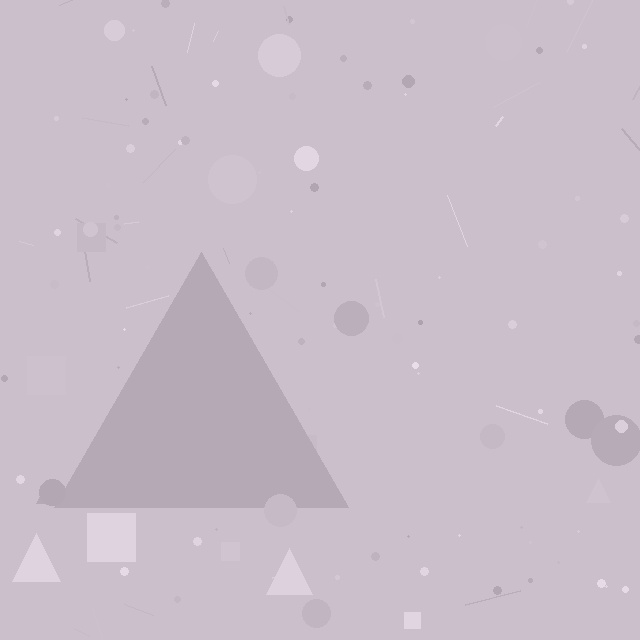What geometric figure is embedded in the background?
A triangle is embedded in the background.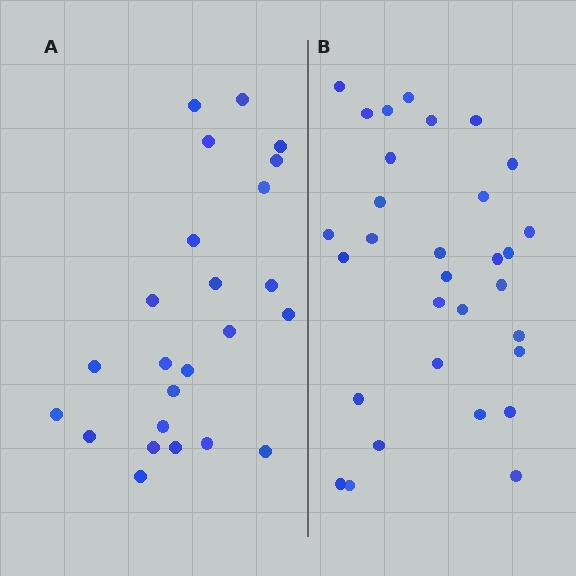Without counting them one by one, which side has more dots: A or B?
Region B (the right region) has more dots.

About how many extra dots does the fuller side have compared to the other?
Region B has roughly 8 or so more dots than region A.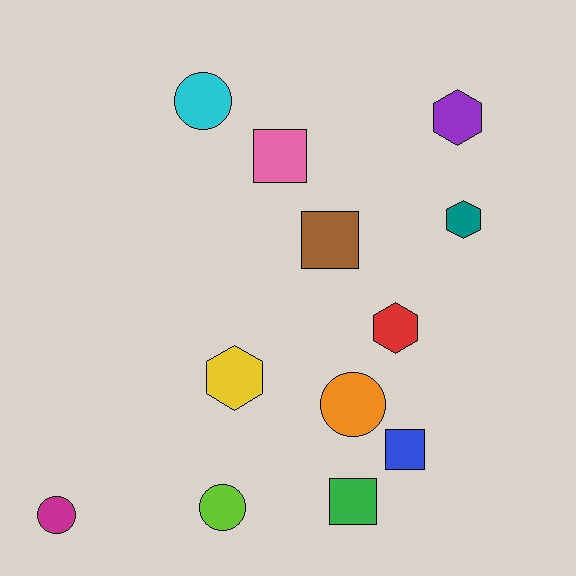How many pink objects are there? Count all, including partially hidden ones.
There is 1 pink object.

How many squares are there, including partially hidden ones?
There are 4 squares.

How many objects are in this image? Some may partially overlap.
There are 12 objects.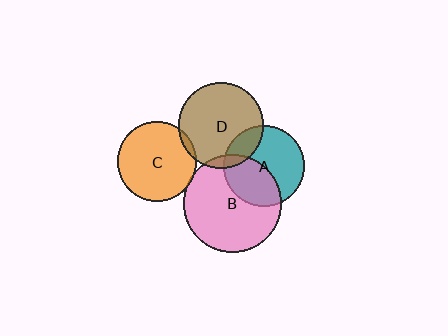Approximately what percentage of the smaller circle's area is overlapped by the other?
Approximately 5%.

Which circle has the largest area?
Circle B (pink).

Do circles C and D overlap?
Yes.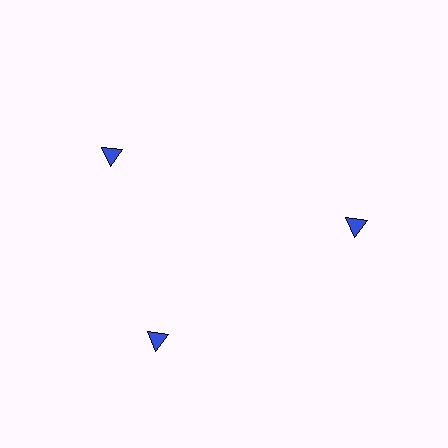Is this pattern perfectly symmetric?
No. The 3 blue triangles are arranged in a ring, but one element near the 11 o'clock position is rotated out of alignment along the ring, breaking the 3-fold rotational symmetry.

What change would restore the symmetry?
The symmetry would be restored by rotating it back into even spacing with its neighbors so that all 3 triangles sit at equal angles and equal distance from the center.